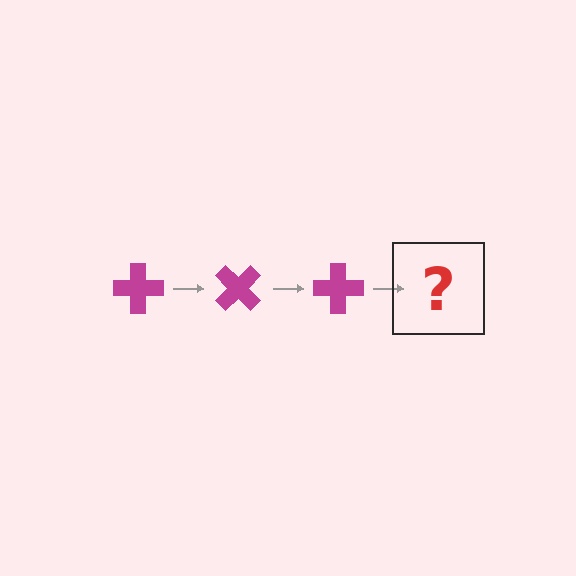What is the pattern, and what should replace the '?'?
The pattern is that the cross rotates 45 degrees each step. The '?' should be a magenta cross rotated 135 degrees.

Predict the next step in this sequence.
The next step is a magenta cross rotated 135 degrees.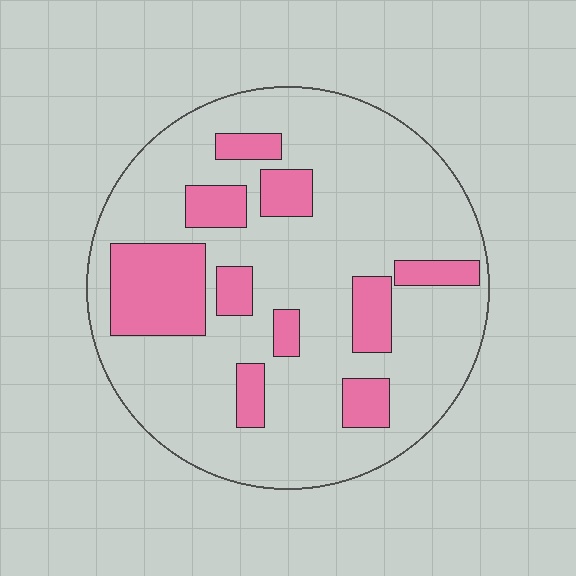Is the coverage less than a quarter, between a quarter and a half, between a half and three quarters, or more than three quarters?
Less than a quarter.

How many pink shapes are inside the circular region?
10.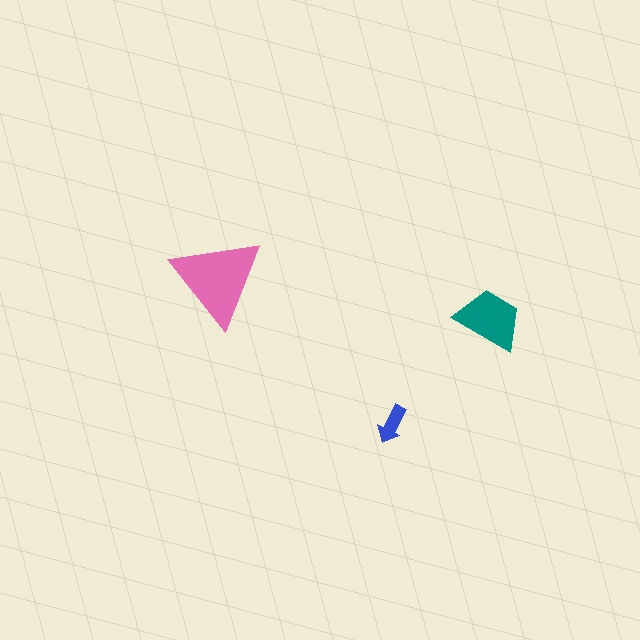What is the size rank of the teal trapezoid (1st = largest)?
2nd.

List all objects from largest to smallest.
The pink triangle, the teal trapezoid, the blue arrow.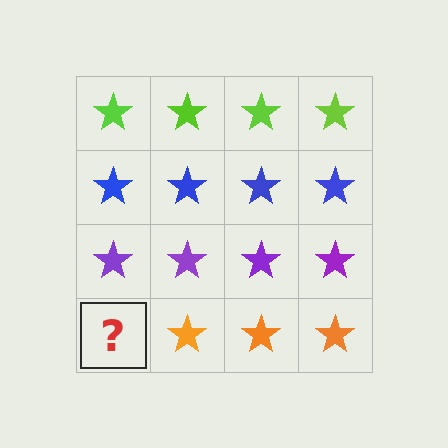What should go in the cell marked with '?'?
The missing cell should contain an orange star.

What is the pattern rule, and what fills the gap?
The rule is that each row has a consistent color. The gap should be filled with an orange star.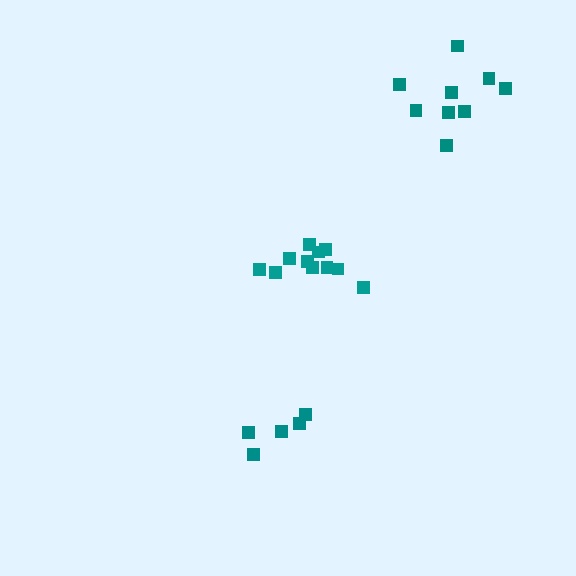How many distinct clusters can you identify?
There are 3 distinct clusters.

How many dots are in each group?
Group 1: 11 dots, Group 2: 9 dots, Group 3: 5 dots (25 total).